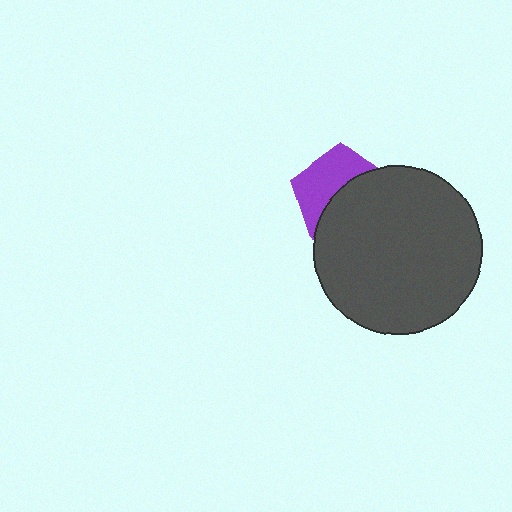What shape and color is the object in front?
The object in front is a dark gray circle.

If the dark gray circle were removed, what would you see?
You would see the complete purple pentagon.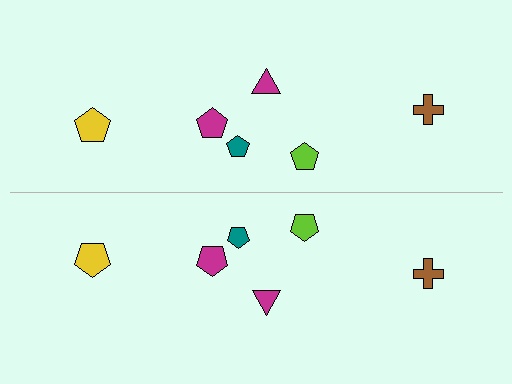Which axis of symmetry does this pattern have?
The pattern has a horizontal axis of symmetry running through the center of the image.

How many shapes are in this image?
There are 12 shapes in this image.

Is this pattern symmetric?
Yes, this pattern has bilateral (reflection) symmetry.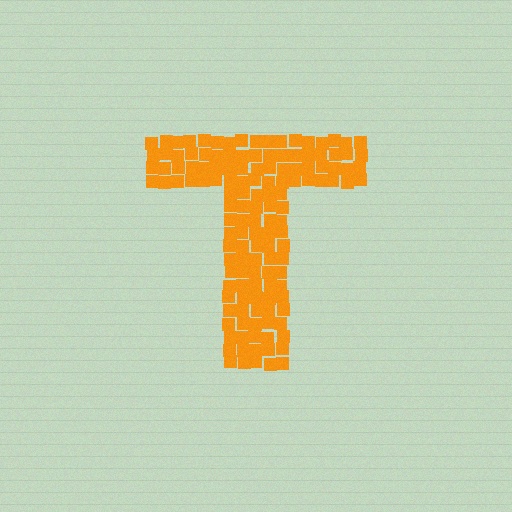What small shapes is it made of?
It is made of small squares.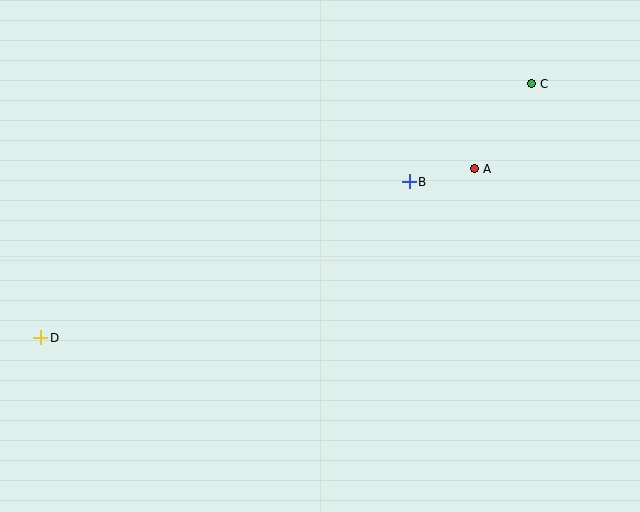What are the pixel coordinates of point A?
Point A is at (474, 169).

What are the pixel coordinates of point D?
Point D is at (41, 338).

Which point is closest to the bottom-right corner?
Point A is closest to the bottom-right corner.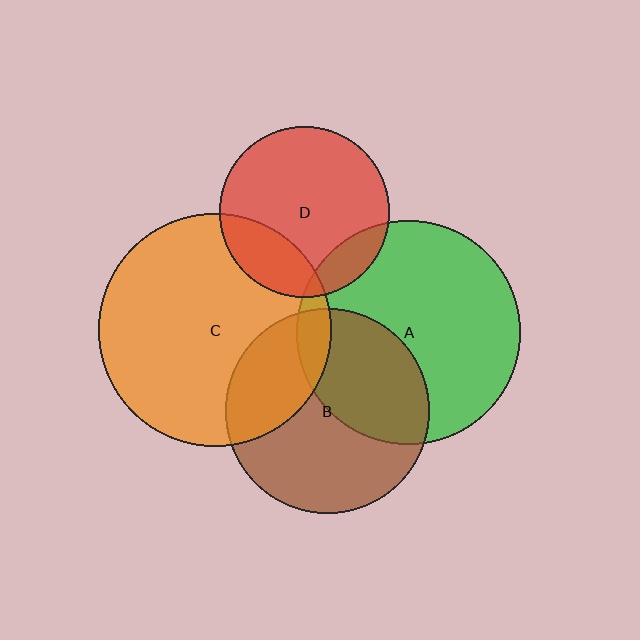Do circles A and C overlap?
Yes.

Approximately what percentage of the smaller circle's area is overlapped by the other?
Approximately 5%.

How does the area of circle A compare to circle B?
Approximately 1.2 times.